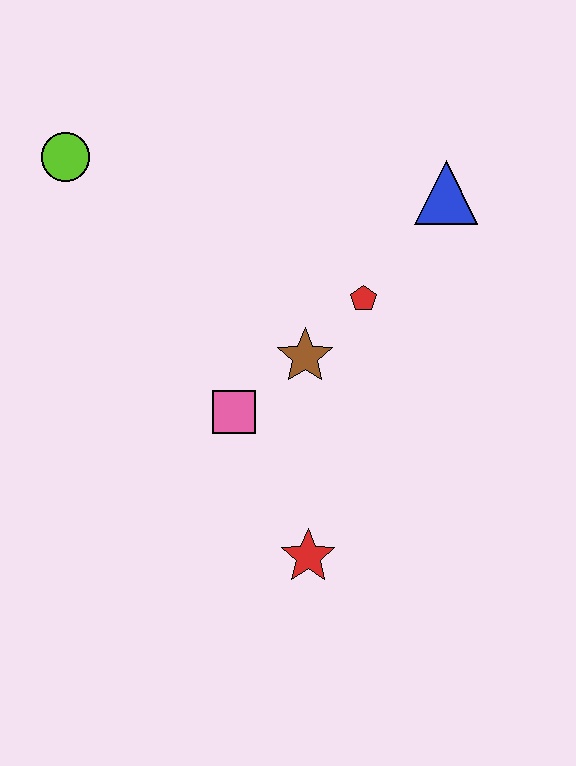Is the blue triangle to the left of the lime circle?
No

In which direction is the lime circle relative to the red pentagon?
The lime circle is to the left of the red pentagon.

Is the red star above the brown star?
No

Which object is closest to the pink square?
The brown star is closest to the pink square.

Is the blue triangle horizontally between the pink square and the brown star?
No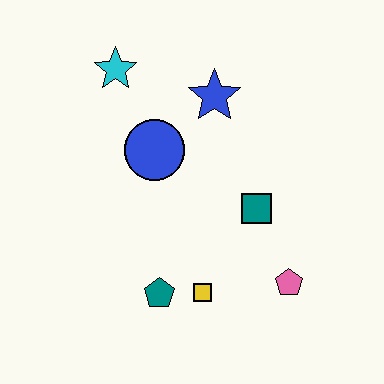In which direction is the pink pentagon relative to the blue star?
The pink pentagon is below the blue star.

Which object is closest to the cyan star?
The blue circle is closest to the cyan star.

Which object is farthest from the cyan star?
The pink pentagon is farthest from the cyan star.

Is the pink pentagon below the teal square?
Yes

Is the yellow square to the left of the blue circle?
No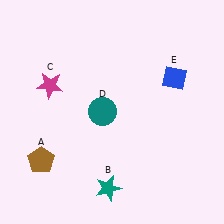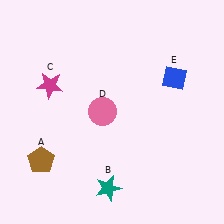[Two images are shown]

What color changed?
The circle (D) changed from teal in Image 1 to pink in Image 2.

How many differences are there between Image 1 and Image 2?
There is 1 difference between the two images.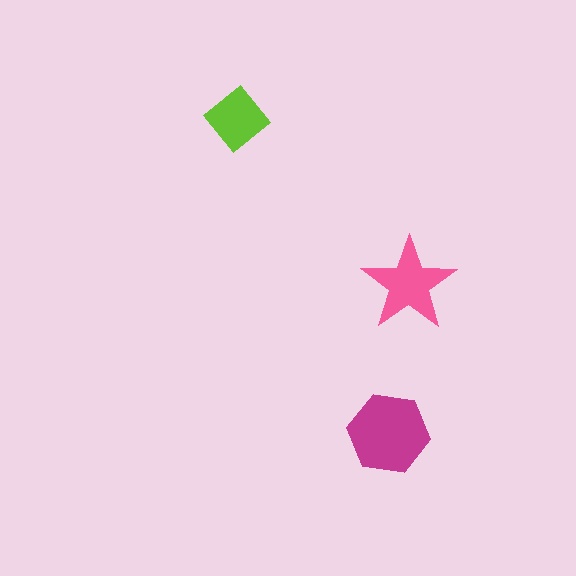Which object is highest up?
The lime diamond is topmost.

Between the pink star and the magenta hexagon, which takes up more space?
The magenta hexagon.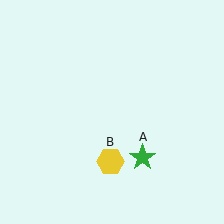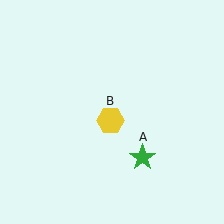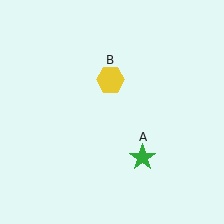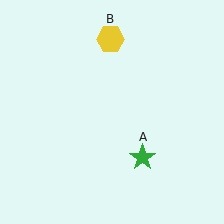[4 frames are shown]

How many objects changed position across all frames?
1 object changed position: yellow hexagon (object B).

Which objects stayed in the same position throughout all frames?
Green star (object A) remained stationary.